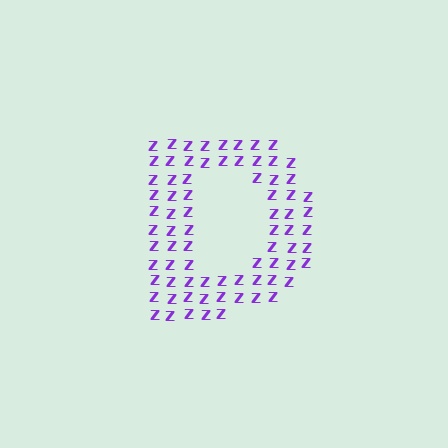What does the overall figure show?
The overall figure shows the letter D.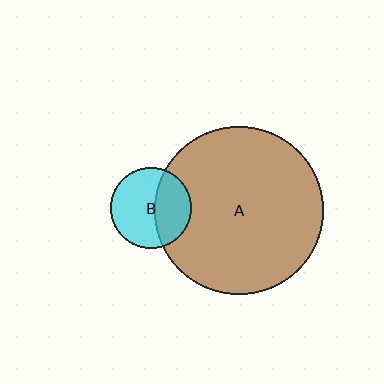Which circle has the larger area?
Circle A (brown).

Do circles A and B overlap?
Yes.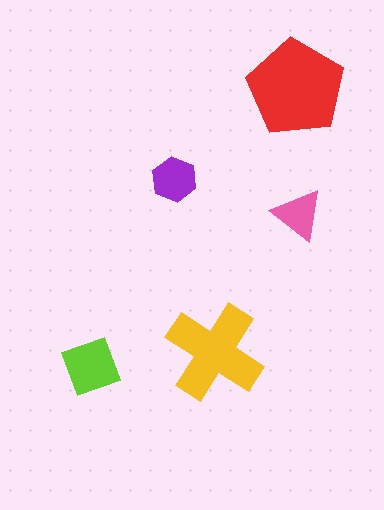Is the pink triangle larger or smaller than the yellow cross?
Smaller.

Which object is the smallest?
The pink triangle.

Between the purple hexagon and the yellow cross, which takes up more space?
The yellow cross.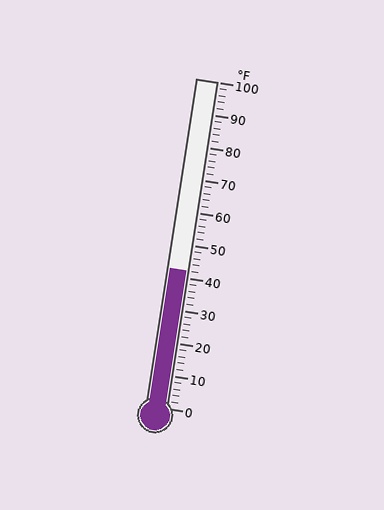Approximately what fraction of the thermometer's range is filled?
The thermometer is filled to approximately 40% of its range.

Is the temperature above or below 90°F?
The temperature is below 90°F.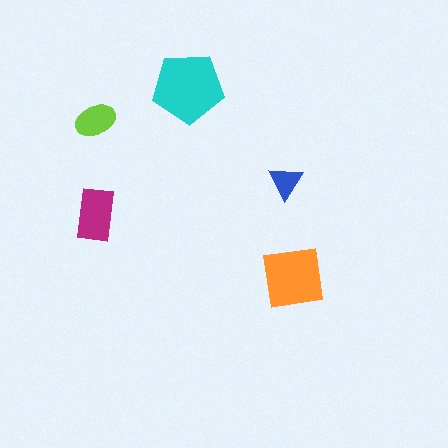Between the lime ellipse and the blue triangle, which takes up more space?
The lime ellipse.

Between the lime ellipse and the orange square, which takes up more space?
The orange square.